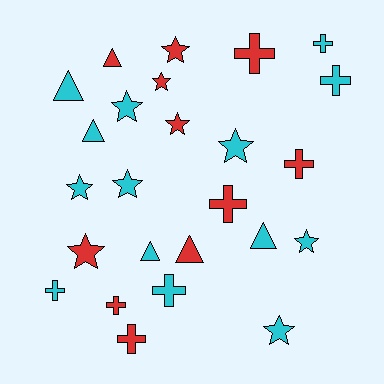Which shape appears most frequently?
Star, with 10 objects.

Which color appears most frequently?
Cyan, with 14 objects.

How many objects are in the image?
There are 25 objects.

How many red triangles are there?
There are 2 red triangles.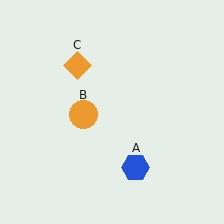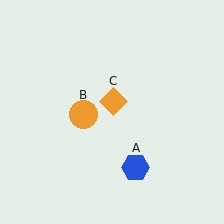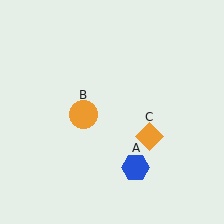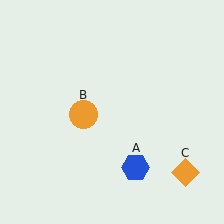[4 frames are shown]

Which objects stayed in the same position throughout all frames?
Blue hexagon (object A) and orange circle (object B) remained stationary.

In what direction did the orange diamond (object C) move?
The orange diamond (object C) moved down and to the right.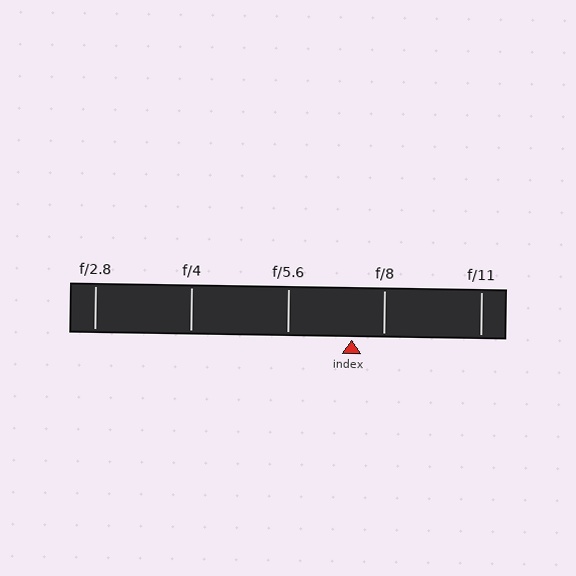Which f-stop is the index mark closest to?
The index mark is closest to f/8.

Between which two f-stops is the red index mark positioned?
The index mark is between f/5.6 and f/8.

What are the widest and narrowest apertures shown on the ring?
The widest aperture shown is f/2.8 and the narrowest is f/11.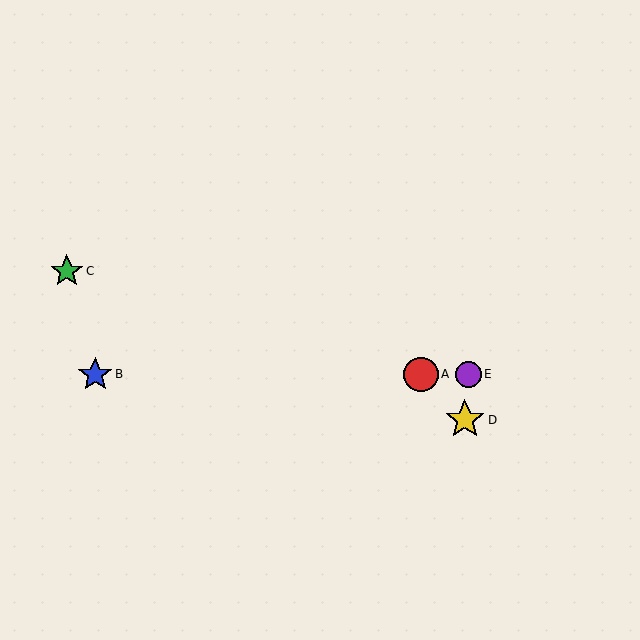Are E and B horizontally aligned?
Yes, both are at y≈374.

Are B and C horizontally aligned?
No, B is at y≈374 and C is at y≈271.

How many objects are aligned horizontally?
3 objects (A, B, E) are aligned horizontally.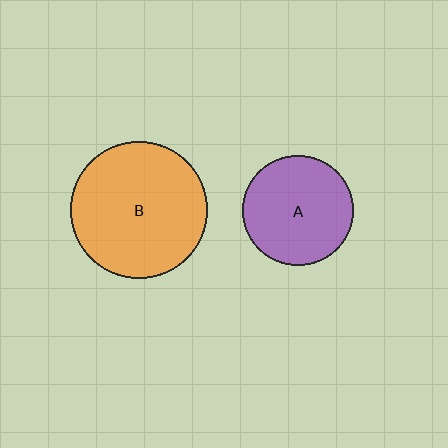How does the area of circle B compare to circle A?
Approximately 1.5 times.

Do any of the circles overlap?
No, none of the circles overlap.